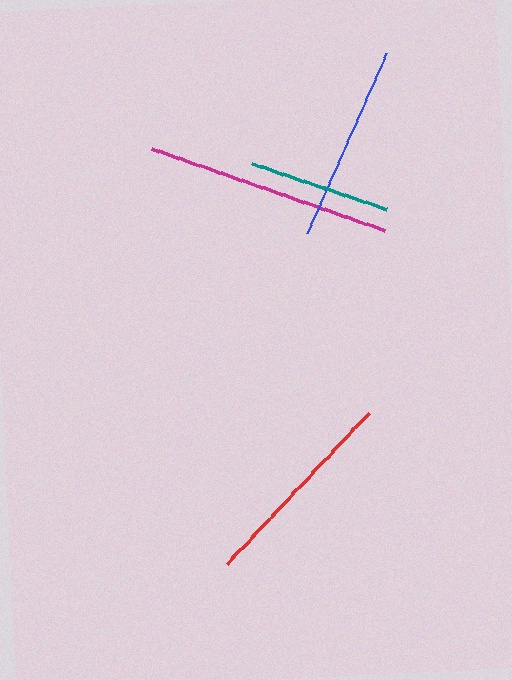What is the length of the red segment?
The red segment is approximately 207 pixels long.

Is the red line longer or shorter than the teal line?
The red line is longer than the teal line.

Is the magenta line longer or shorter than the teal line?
The magenta line is longer than the teal line.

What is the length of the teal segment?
The teal segment is approximately 143 pixels long.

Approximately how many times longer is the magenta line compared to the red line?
The magenta line is approximately 1.2 times the length of the red line.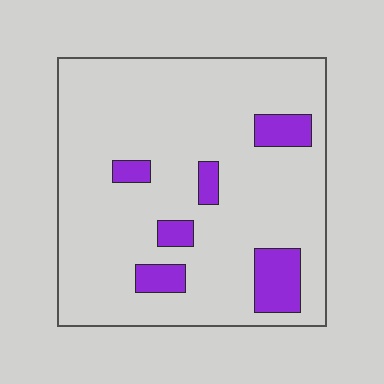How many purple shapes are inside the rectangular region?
6.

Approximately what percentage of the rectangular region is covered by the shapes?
Approximately 15%.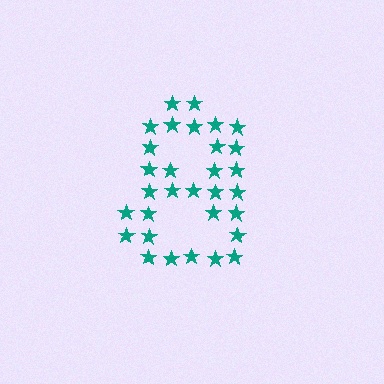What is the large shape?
The large shape is the digit 8.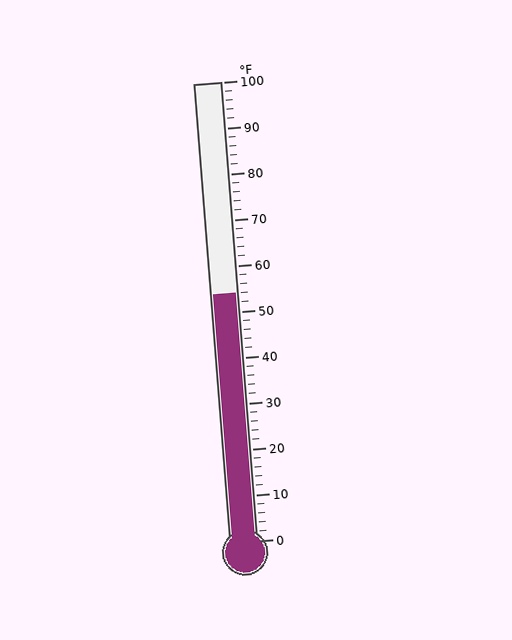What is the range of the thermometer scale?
The thermometer scale ranges from 0°F to 100°F.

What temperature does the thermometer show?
The thermometer shows approximately 54°F.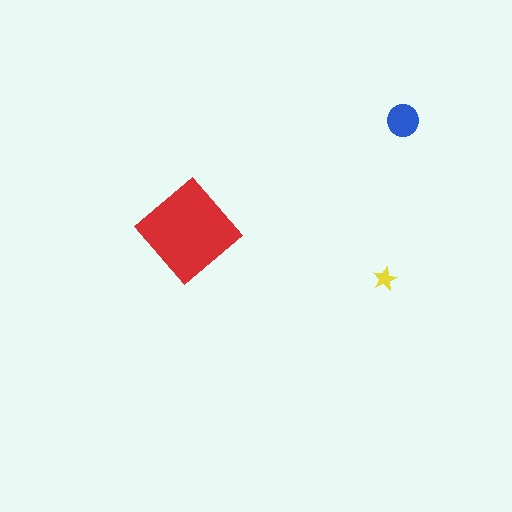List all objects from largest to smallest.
The red diamond, the blue circle, the yellow star.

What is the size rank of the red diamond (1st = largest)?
1st.